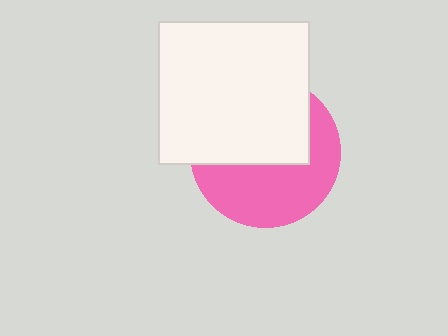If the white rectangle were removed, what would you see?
You would see the complete pink circle.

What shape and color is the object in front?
The object in front is a white rectangle.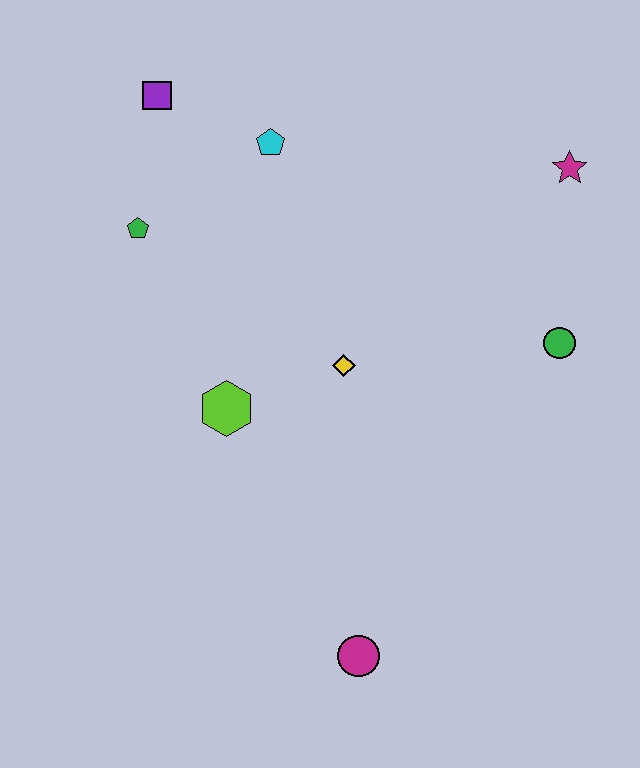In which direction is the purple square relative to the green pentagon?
The purple square is above the green pentagon.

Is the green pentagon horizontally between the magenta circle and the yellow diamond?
No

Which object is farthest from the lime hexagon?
The magenta star is farthest from the lime hexagon.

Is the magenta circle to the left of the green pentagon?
No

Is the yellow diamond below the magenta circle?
No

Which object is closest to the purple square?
The cyan pentagon is closest to the purple square.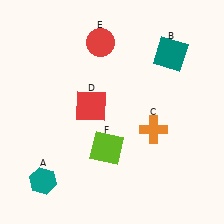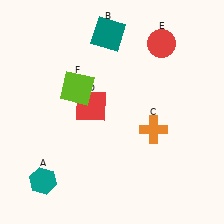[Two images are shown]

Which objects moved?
The objects that moved are: the teal square (B), the red circle (E), the lime square (F).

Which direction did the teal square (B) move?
The teal square (B) moved left.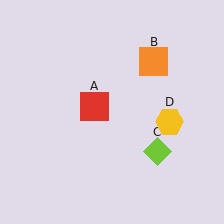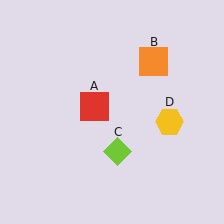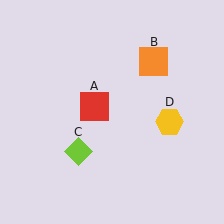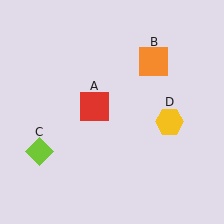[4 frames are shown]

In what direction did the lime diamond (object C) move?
The lime diamond (object C) moved left.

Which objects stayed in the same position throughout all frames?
Red square (object A) and orange square (object B) and yellow hexagon (object D) remained stationary.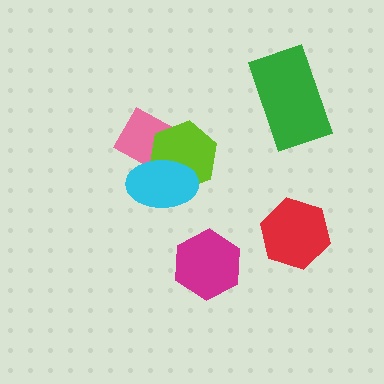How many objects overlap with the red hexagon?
0 objects overlap with the red hexagon.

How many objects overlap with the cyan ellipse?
2 objects overlap with the cyan ellipse.